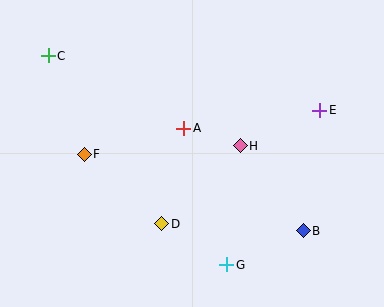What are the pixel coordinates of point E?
Point E is at (320, 110).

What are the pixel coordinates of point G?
Point G is at (227, 265).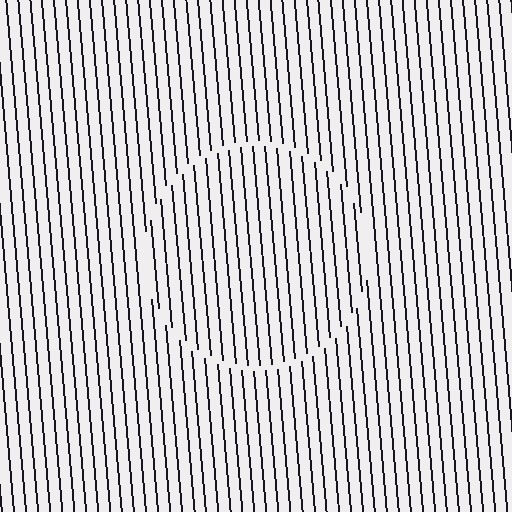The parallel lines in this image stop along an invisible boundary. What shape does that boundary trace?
An illusory circle. The interior of the shape contains the same grating, shifted by half a period — the contour is defined by the phase discontinuity where line-ends from the inner and outer gratings abut.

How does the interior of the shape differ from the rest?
The interior of the shape contains the same grating, shifted by half a period — the contour is defined by the phase discontinuity where line-ends from the inner and outer gratings abut.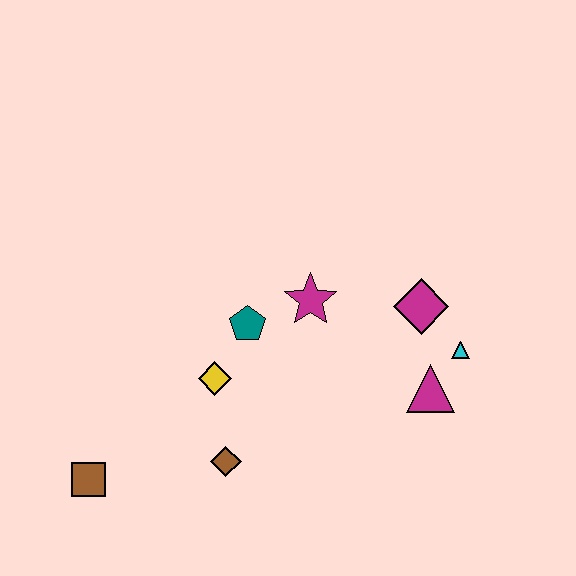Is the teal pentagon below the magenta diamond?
Yes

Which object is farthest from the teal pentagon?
The brown square is farthest from the teal pentagon.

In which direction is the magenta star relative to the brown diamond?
The magenta star is above the brown diamond.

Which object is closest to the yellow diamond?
The teal pentagon is closest to the yellow diamond.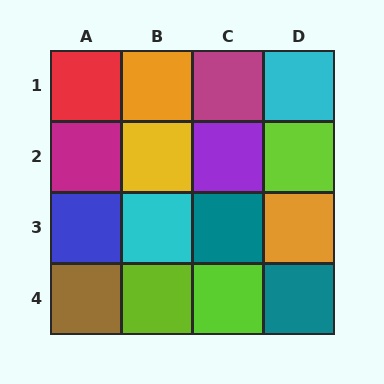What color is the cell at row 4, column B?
Lime.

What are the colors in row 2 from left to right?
Magenta, yellow, purple, lime.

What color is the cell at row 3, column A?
Blue.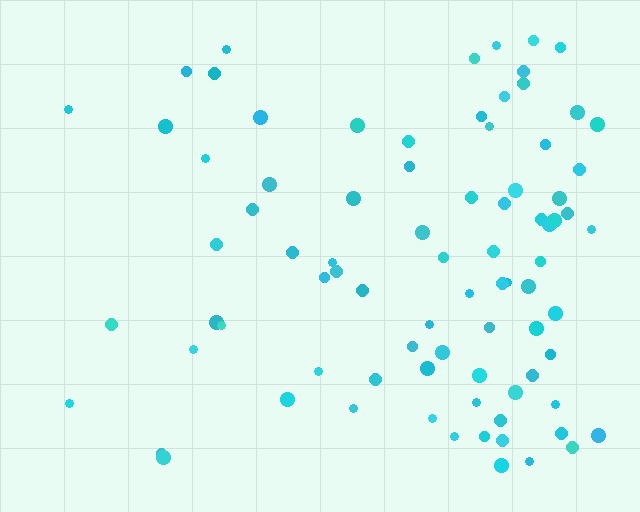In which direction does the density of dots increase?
From left to right, with the right side densest.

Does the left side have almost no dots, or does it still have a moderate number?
Still a moderate number, just noticeably fewer than the right.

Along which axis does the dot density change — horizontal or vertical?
Horizontal.